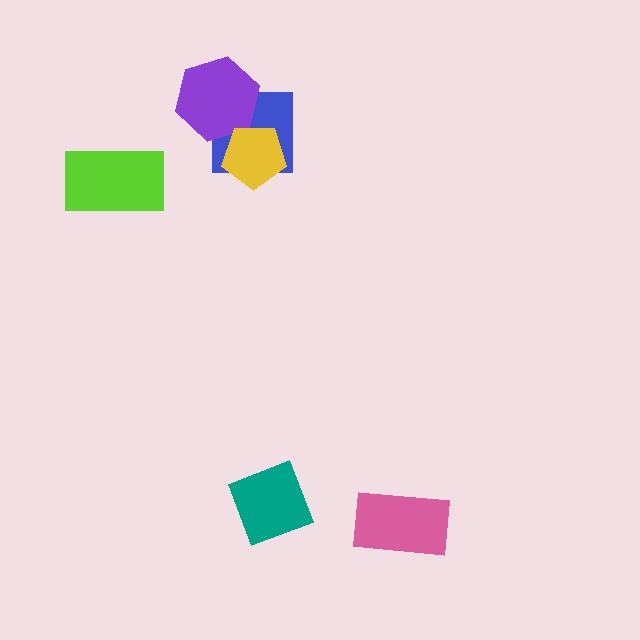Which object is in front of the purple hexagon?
The yellow pentagon is in front of the purple hexagon.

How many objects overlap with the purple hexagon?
2 objects overlap with the purple hexagon.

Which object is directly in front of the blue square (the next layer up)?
The purple hexagon is directly in front of the blue square.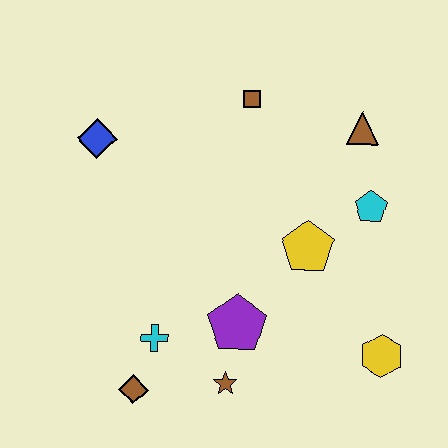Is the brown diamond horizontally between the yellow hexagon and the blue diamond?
Yes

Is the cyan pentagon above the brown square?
No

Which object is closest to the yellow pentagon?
The cyan pentagon is closest to the yellow pentagon.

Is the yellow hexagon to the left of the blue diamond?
No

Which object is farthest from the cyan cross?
The brown triangle is farthest from the cyan cross.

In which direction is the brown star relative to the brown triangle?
The brown star is below the brown triangle.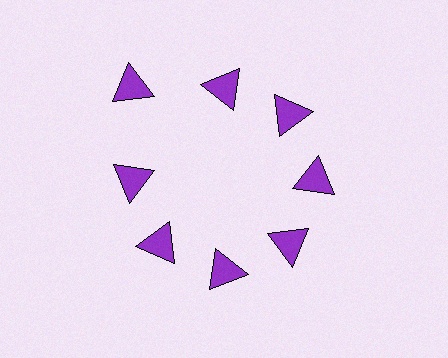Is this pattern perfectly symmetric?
No. The 8 purple triangles are arranged in a ring, but one element near the 10 o'clock position is pushed outward from the center, breaking the 8-fold rotational symmetry.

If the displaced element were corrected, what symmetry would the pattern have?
It would have 8-fold rotational symmetry — the pattern would map onto itself every 45 degrees.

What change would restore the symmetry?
The symmetry would be restored by moving it inward, back onto the ring so that all 8 triangles sit at equal angles and equal distance from the center.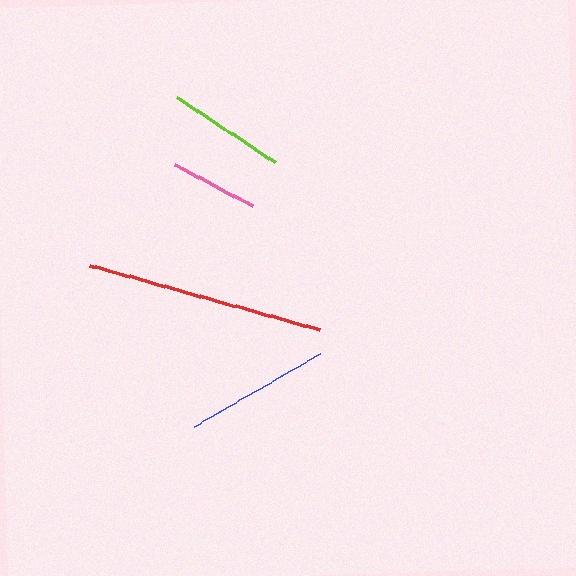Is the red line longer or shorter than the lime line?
The red line is longer than the lime line.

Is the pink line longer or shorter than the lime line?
The lime line is longer than the pink line.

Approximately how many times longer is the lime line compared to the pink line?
The lime line is approximately 1.4 times the length of the pink line.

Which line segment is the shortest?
The pink line is the shortest at approximately 87 pixels.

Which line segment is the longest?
The red line is the longest at approximately 238 pixels.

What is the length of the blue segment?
The blue segment is approximately 146 pixels long.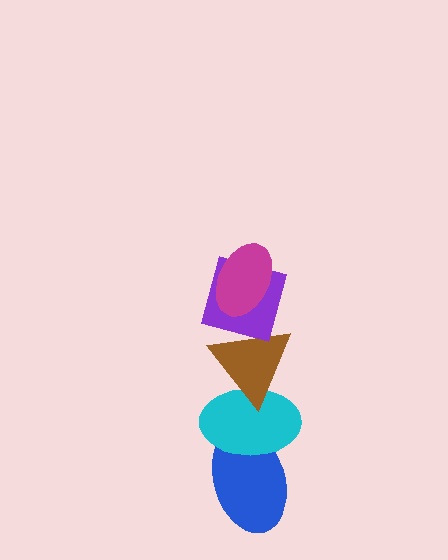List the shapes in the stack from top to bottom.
From top to bottom: the magenta ellipse, the purple diamond, the brown triangle, the cyan ellipse, the blue ellipse.